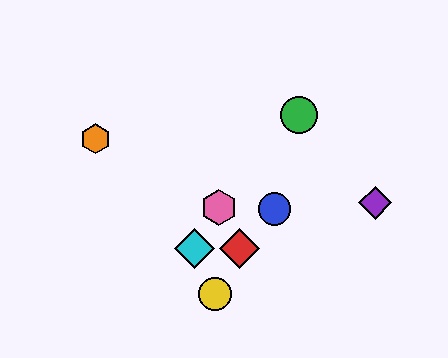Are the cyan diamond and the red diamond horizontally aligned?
Yes, both are at y≈248.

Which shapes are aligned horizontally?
The red diamond, the cyan diamond are aligned horizontally.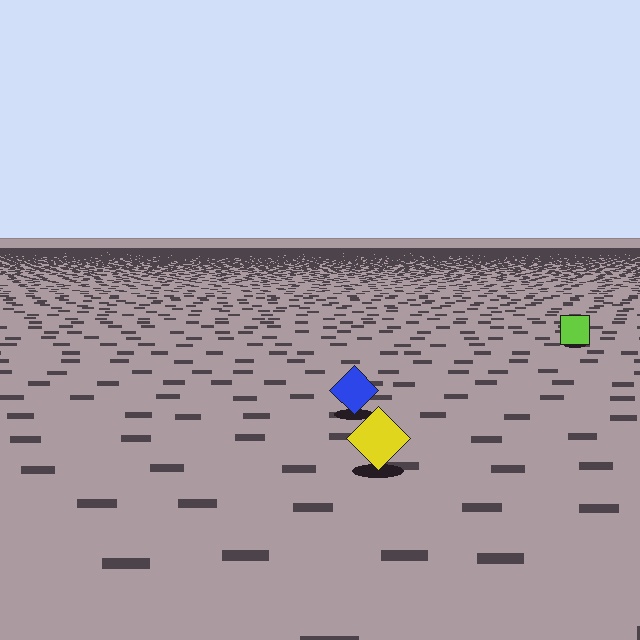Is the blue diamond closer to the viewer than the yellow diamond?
No. The yellow diamond is closer — you can tell from the texture gradient: the ground texture is coarser near it.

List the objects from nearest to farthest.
From nearest to farthest: the yellow diamond, the blue diamond, the lime square.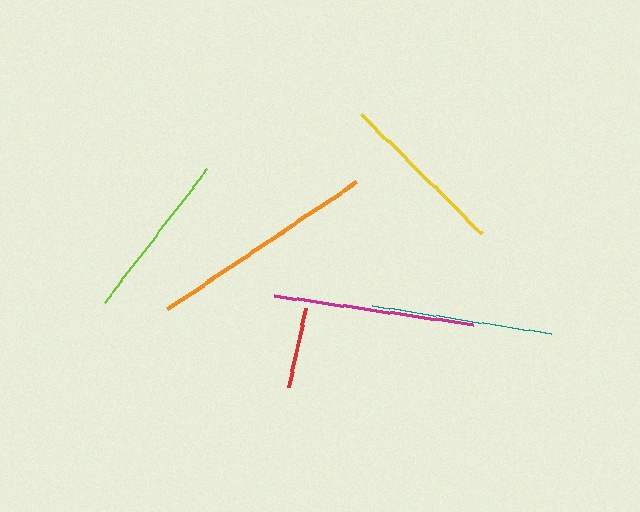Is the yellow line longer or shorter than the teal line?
The teal line is longer than the yellow line.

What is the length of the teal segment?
The teal segment is approximately 180 pixels long.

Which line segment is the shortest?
The red line is the shortest at approximately 81 pixels.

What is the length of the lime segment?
The lime segment is approximately 168 pixels long.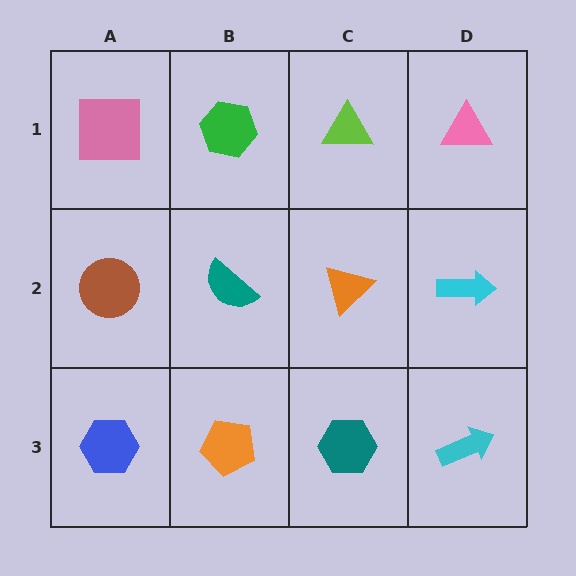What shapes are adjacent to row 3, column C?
An orange triangle (row 2, column C), an orange pentagon (row 3, column B), a cyan arrow (row 3, column D).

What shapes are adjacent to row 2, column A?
A pink square (row 1, column A), a blue hexagon (row 3, column A), a teal semicircle (row 2, column B).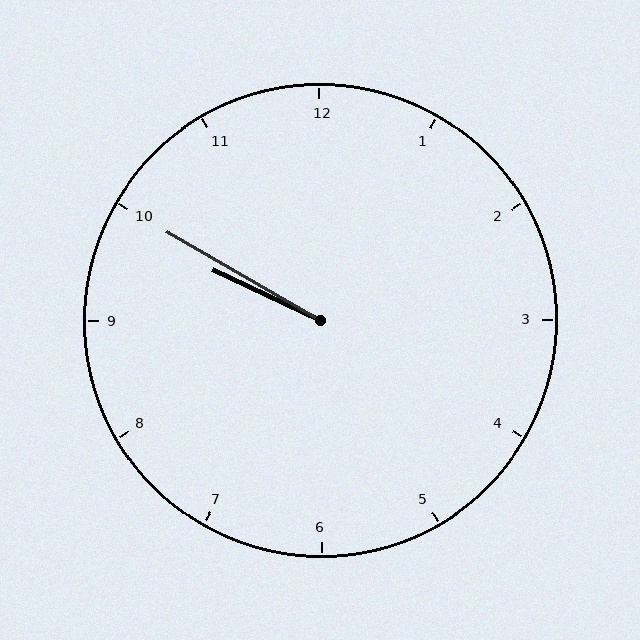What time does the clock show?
9:50.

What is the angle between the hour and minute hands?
Approximately 5 degrees.